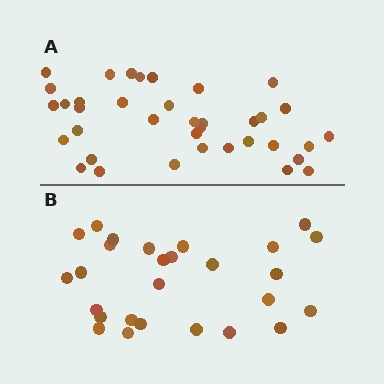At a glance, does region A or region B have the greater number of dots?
Region A (the top region) has more dots.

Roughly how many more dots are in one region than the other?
Region A has roughly 10 or so more dots than region B.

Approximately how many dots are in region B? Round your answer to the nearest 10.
About 30 dots. (The exact count is 27, which rounds to 30.)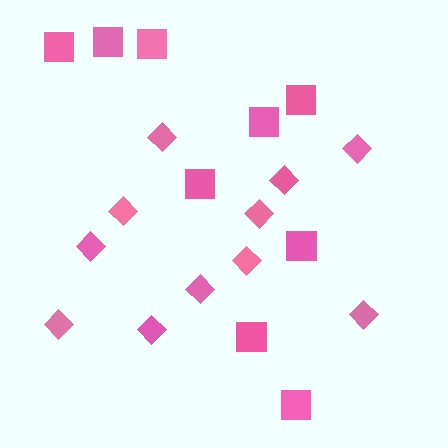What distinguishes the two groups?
There are 2 groups: one group of squares (9) and one group of diamonds (11).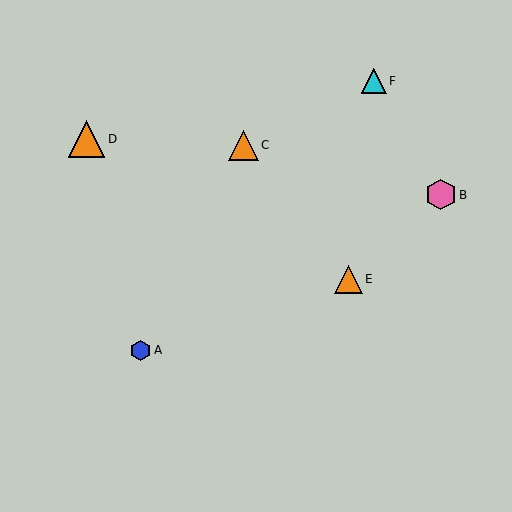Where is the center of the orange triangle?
The center of the orange triangle is at (87, 139).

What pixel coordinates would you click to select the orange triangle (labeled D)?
Click at (87, 139) to select the orange triangle D.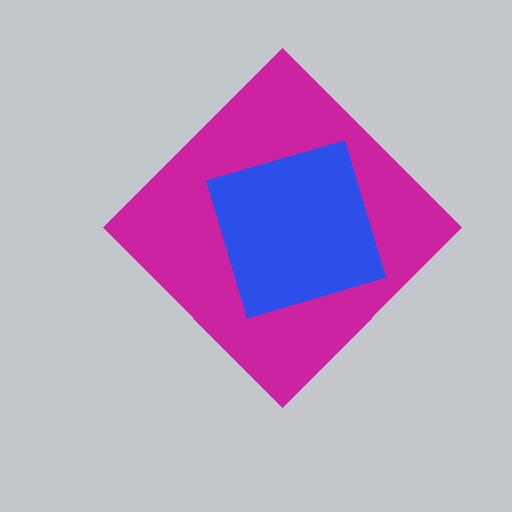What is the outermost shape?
The magenta diamond.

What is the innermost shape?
The blue square.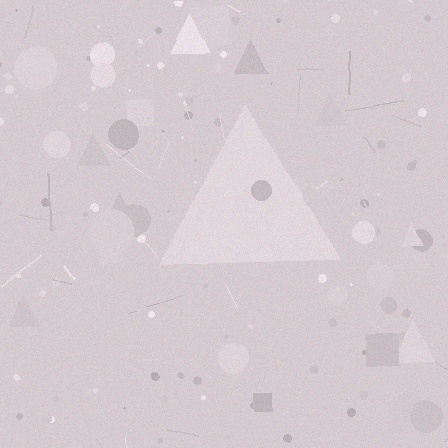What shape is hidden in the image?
A triangle is hidden in the image.